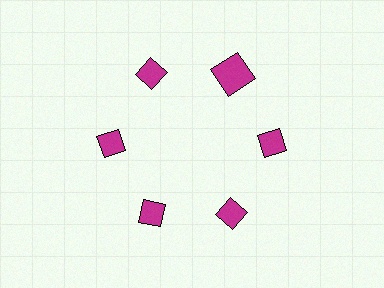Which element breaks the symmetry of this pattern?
The magenta square at roughly the 1 o'clock position breaks the symmetry. All other shapes are magenta diamonds.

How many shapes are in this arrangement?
There are 6 shapes arranged in a ring pattern.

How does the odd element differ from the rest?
It has a different shape: square instead of diamond.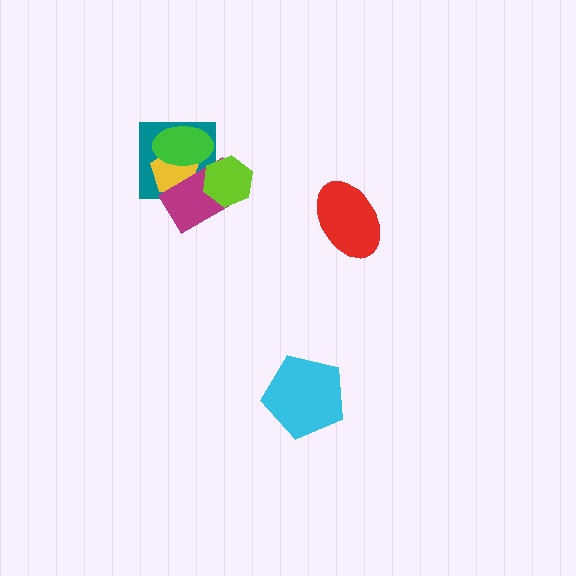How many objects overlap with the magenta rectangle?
4 objects overlap with the magenta rectangle.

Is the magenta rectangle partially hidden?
Yes, it is partially covered by another shape.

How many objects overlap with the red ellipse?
0 objects overlap with the red ellipse.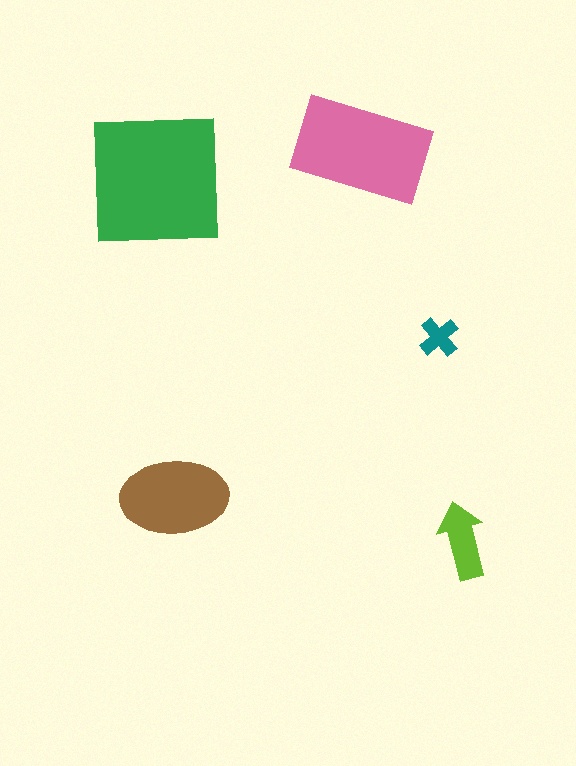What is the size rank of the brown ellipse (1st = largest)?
3rd.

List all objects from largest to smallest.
The green square, the pink rectangle, the brown ellipse, the lime arrow, the teal cross.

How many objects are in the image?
There are 5 objects in the image.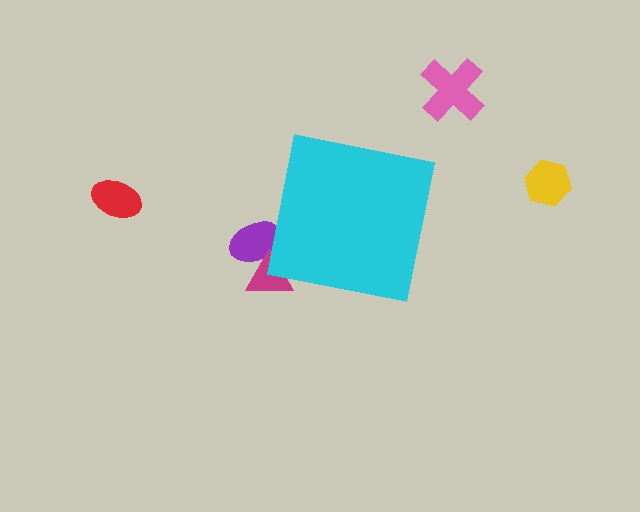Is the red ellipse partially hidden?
No, the red ellipse is fully visible.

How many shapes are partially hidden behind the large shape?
2 shapes are partially hidden.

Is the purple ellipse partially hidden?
Yes, the purple ellipse is partially hidden behind the cyan square.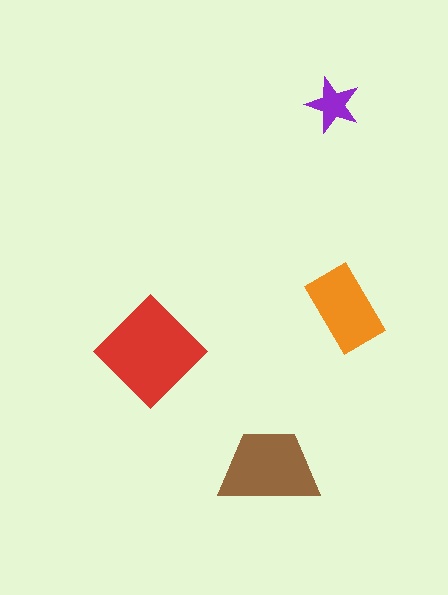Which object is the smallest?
The purple star.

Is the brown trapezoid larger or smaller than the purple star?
Larger.